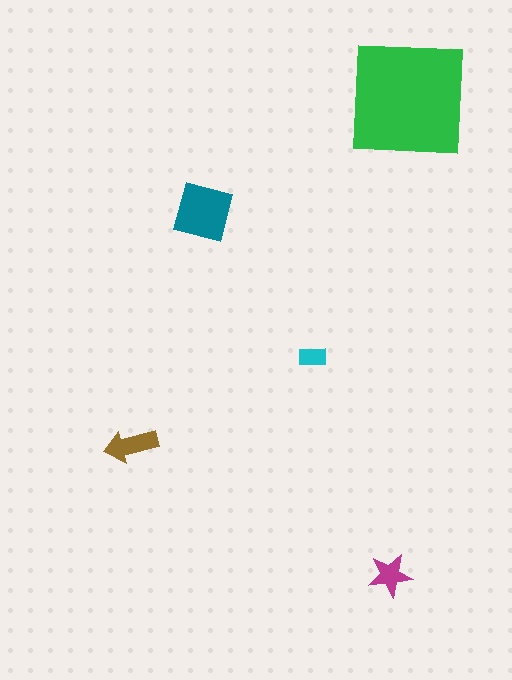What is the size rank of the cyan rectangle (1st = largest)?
5th.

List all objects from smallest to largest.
The cyan rectangle, the magenta star, the brown arrow, the teal square, the green square.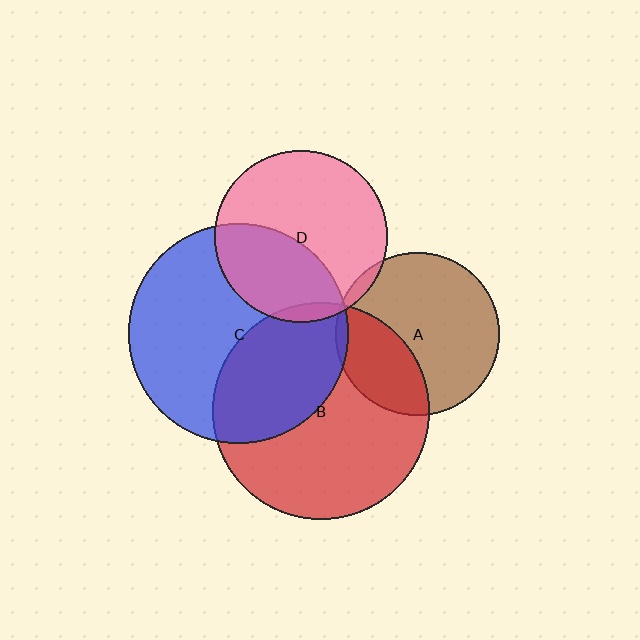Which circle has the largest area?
Circle C (blue).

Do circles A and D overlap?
Yes.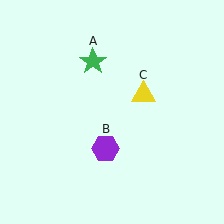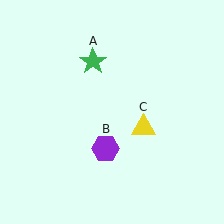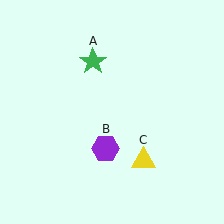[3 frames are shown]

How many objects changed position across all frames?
1 object changed position: yellow triangle (object C).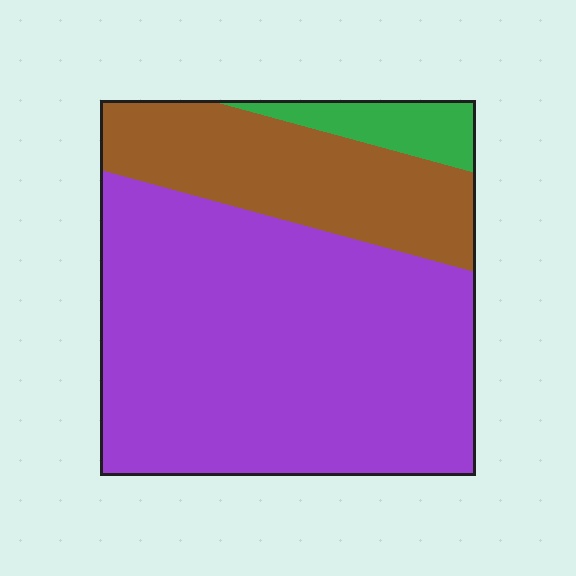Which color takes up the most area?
Purple, at roughly 70%.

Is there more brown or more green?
Brown.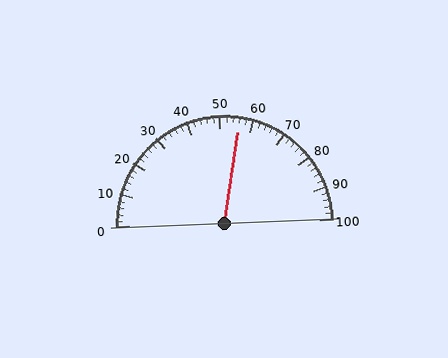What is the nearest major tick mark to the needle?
The nearest major tick mark is 60.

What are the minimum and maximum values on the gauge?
The gauge ranges from 0 to 100.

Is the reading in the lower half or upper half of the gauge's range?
The reading is in the upper half of the range (0 to 100).